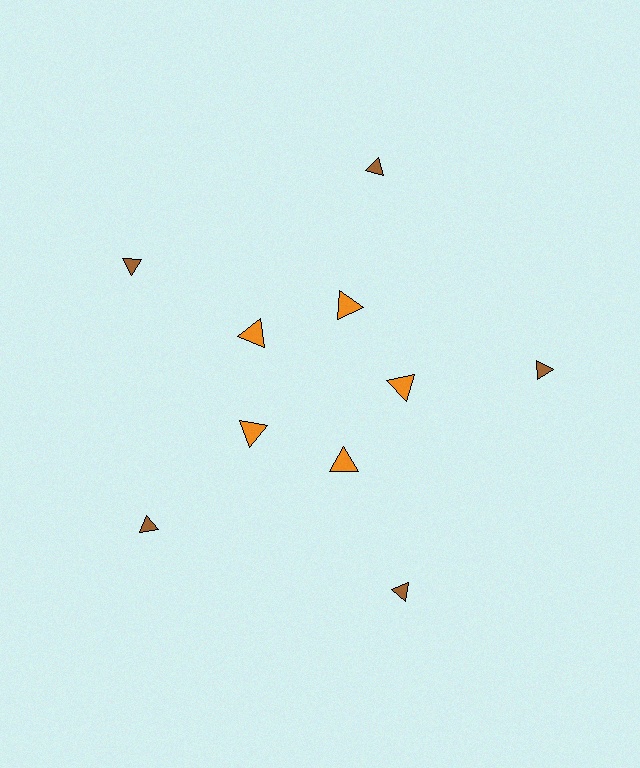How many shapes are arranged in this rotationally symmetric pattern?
There are 10 shapes, arranged in 5 groups of 2.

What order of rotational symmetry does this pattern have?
This pattern has 5-fold rotational symmetry.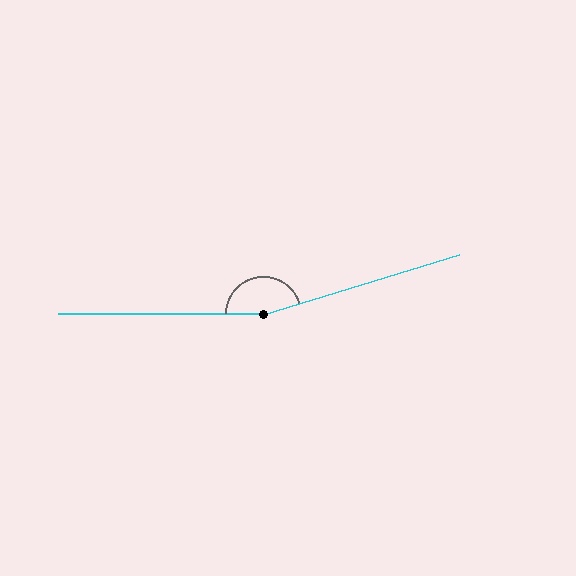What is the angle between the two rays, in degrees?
Approximately 163 degrees.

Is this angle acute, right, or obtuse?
It is obtuse.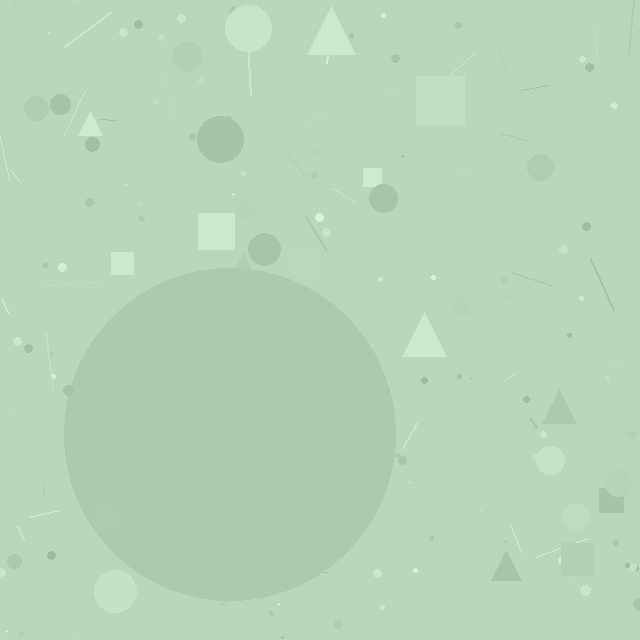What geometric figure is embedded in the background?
A circle is embedded in the background.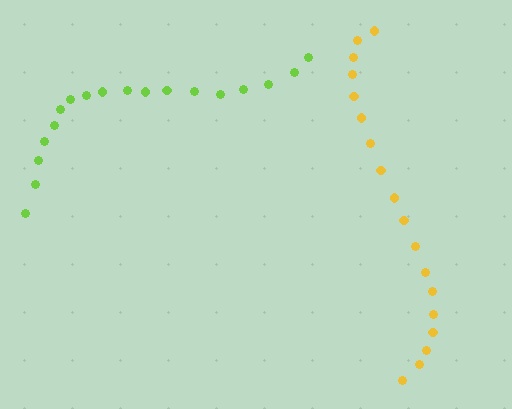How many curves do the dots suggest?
There are 2 distinct paths.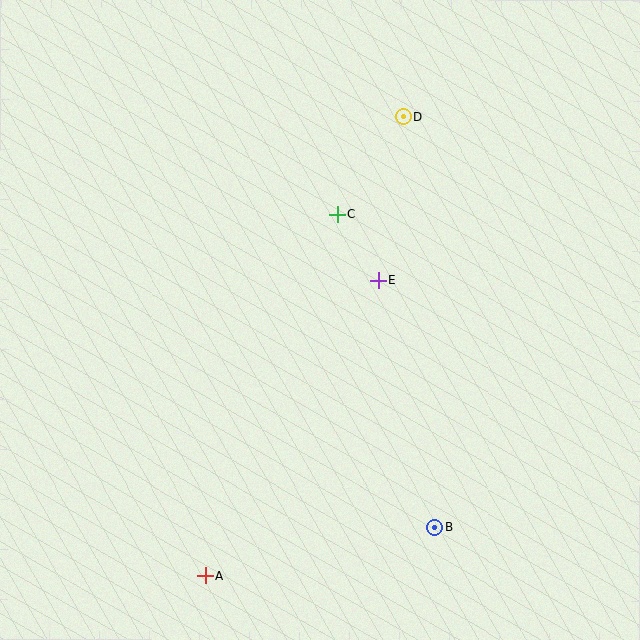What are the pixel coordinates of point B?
Point B is at (435, 527).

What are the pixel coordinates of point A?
Point A is at (206, 576).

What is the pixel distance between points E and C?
The distance between E and C is 78 pixels.